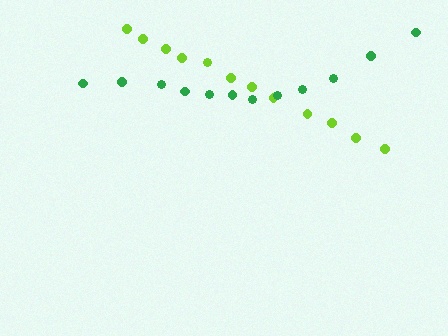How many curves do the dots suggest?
There are 2 distinct paths.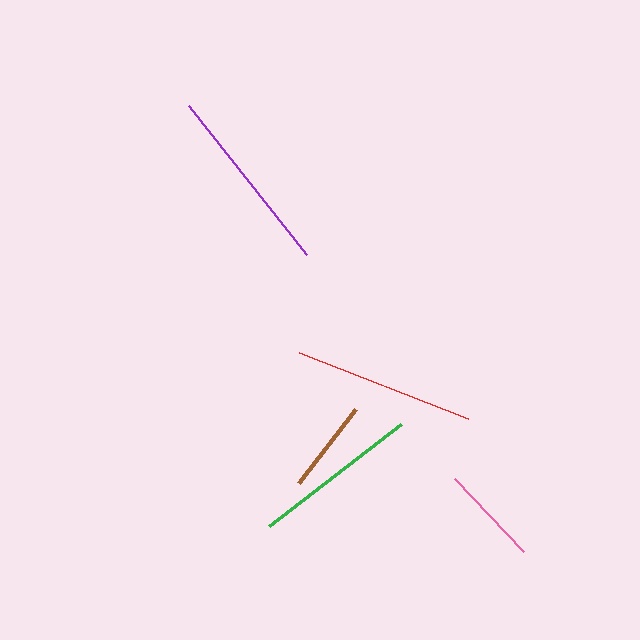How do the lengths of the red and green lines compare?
The red and green lines are approximately the same length.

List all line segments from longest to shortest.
From longest to shortest: purple, red, green, pink, brown.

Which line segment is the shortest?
The brown line is the shortest at approximately 94 pixels.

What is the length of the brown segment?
The brown segment is approximately 94 pixels long.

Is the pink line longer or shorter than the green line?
The green line is longer than the pink line.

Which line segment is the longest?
The purple line is the longest at approximately 190 pixels.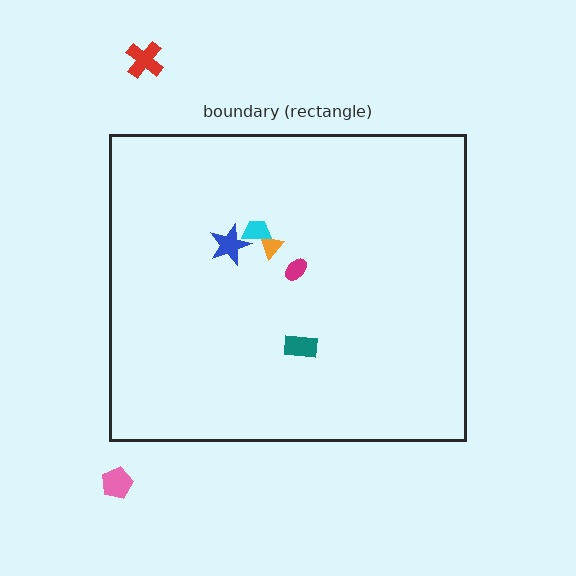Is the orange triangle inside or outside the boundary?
Inside.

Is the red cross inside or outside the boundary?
Outside.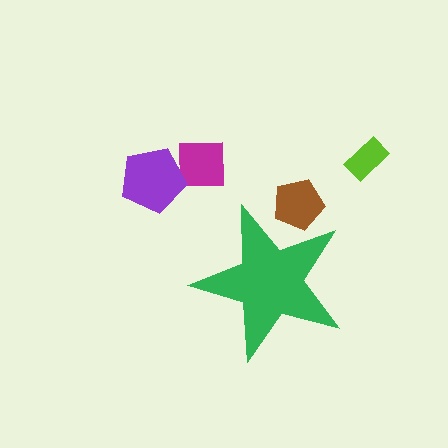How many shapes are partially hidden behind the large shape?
1 shape is partially hidden.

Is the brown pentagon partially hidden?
Yes, the brown pentagon is partially hidden behind the green star.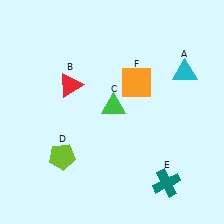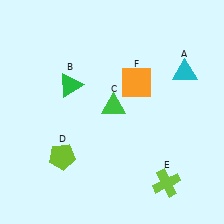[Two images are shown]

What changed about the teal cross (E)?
In Image 1, E is teal. In Image 2, it changed to lime.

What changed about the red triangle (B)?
In Image 1, B is red. In Image 2, it changed to green.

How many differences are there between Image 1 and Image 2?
There are 2 differences between the two images.